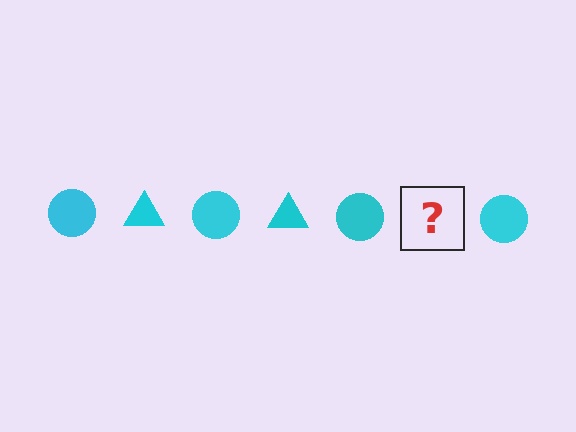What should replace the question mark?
The question mark should be replaced with a cyan triangle.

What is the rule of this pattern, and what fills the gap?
The rule is that the pattern cycles through circle, triangle shapes in cyan. The gap should be filled with a cyan triangle.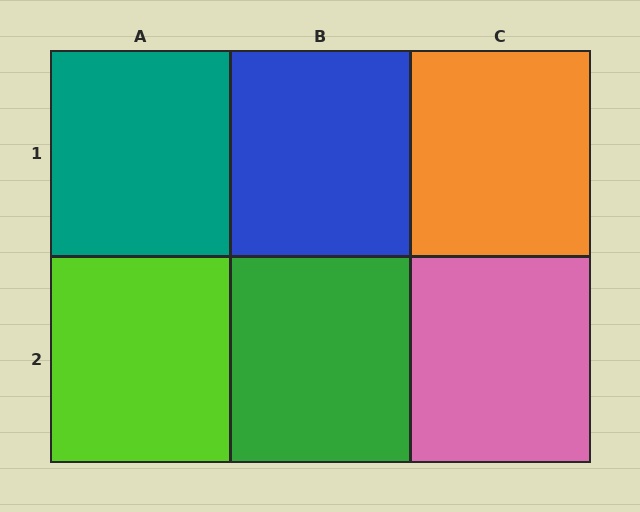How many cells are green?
1 cell is green.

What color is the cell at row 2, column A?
Lime.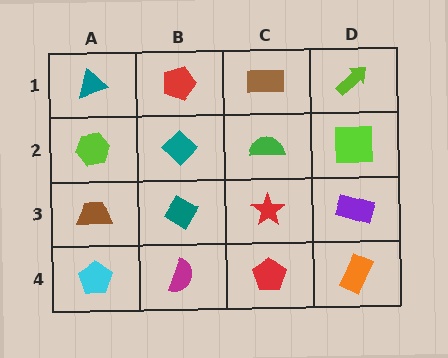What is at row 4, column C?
A red pentagon.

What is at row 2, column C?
A green semicircle.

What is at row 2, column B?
A teal diamond.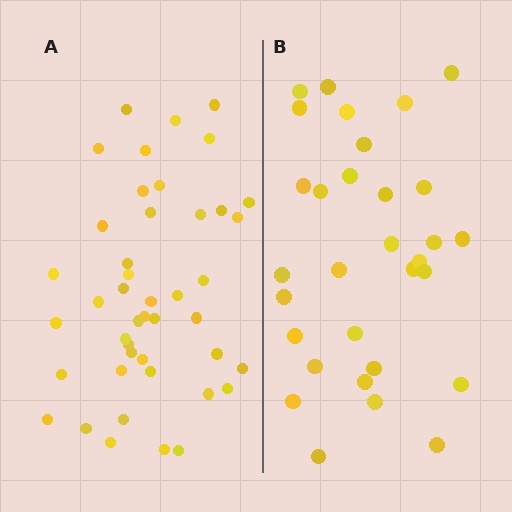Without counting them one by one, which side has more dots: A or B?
Region A (the left region) has more dots.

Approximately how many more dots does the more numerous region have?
Region A has approximately 15 more dots than region B.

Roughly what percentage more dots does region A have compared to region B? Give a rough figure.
About 40% more.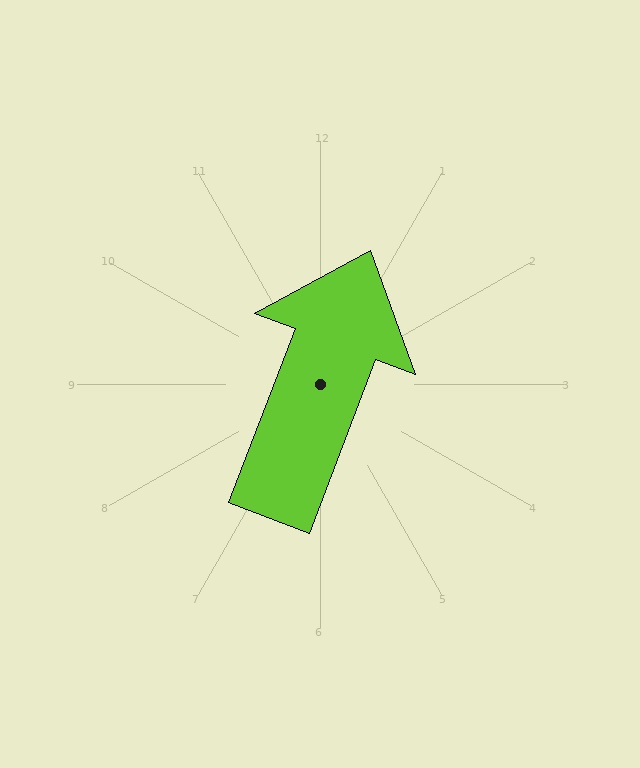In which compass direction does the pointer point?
North.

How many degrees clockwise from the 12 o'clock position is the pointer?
Approximately 21 degrees.